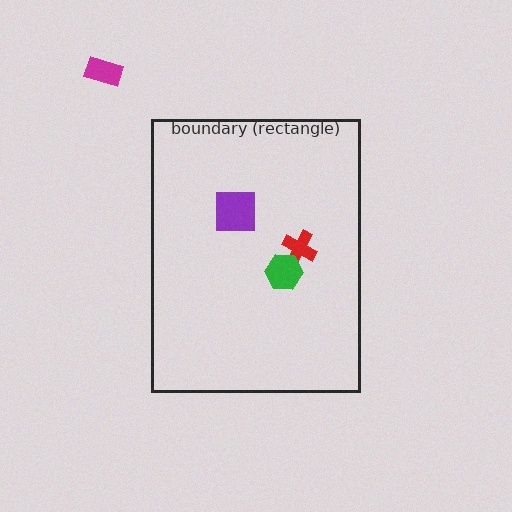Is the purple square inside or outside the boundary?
Inside.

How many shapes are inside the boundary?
3 inside, 1 outside.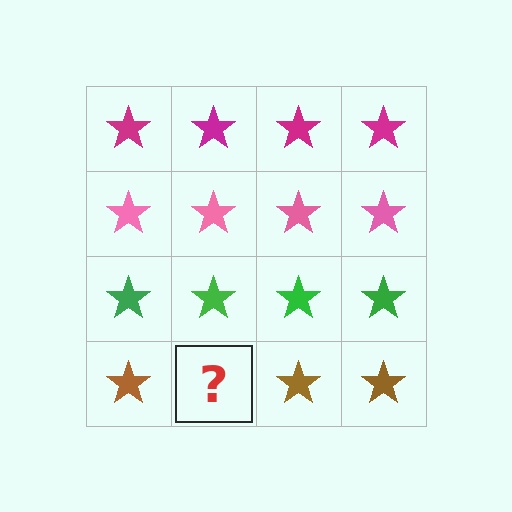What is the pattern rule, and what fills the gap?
The rule is that each row has a consistent color. The gap should be filled with a brown star.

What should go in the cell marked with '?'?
The missing cell should contain a brown star.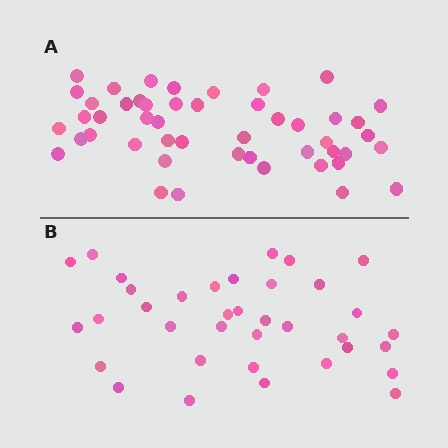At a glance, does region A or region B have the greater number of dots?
Region A (the top region) has more dots.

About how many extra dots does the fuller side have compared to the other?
Region A has roughly 12 or so more dots than region B.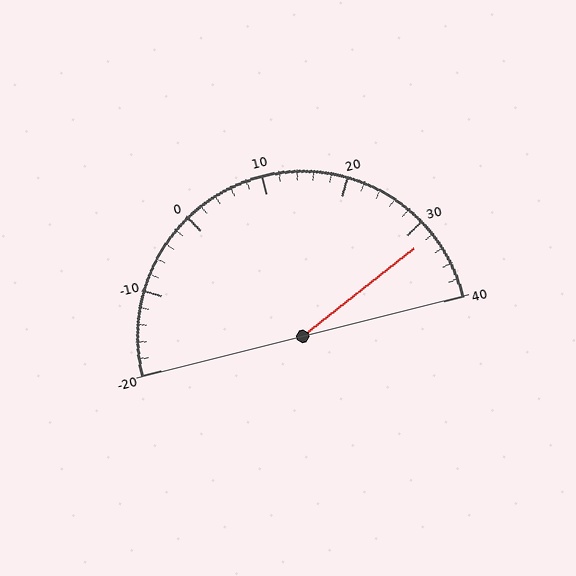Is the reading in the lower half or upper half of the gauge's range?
The reading is in the upper half of the range (-20 to 40).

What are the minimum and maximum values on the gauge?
The gauge ranges from -20 to 40.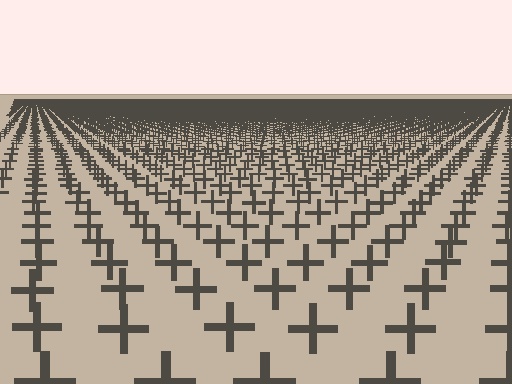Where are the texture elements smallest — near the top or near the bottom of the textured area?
Near the top.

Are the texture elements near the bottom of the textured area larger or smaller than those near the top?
Larger. Near the bottom, elements are closer to the viewer and appear at a bigger on-screen size.